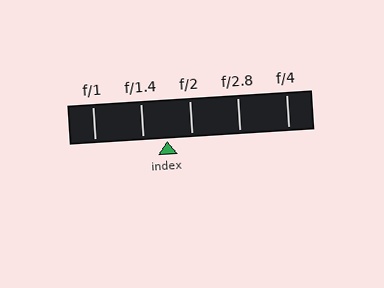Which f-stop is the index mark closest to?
The index mark is closest to f/2.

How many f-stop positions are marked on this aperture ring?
There are 5 f-stop positions marked.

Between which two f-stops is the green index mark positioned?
The index mark is between f/1.4 and f/2.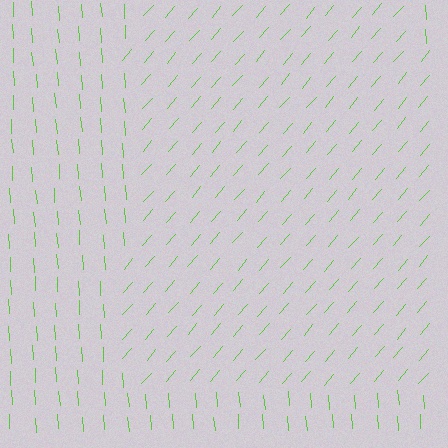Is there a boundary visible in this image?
Yes, there is a texture boundary formed by a change in line orientation.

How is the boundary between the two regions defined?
The boundary is defined purely by a change in line orientation (approximately 45 degrees difference). All lines are the same color and thickness.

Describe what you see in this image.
The image is filled with small lime line segments. A rectangle region in the image has lines oriented differently from the surrounding lines, creating a visible texture boundary.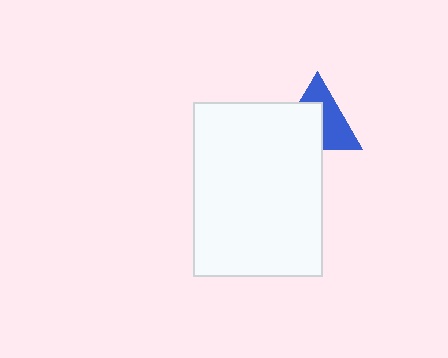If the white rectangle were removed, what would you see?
You would see the complete blue triangle.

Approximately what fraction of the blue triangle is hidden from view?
Roughly 51% of the blue triangle is hidden behind the white rectangle.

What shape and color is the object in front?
The object in front is a white rectangle.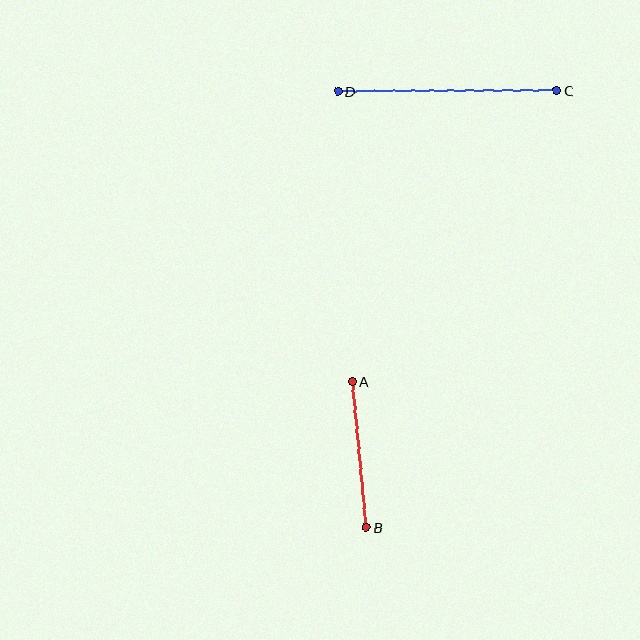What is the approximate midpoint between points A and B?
The midpoint is at approximately (359, 454) pixels.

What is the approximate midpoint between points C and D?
The midpoint is at approximately (447, 91) pixels.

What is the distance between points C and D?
The distance is approximately 219 pixels.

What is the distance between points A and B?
The distance is approximately 147 pixels.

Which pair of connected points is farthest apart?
Points C and D are farthest apart.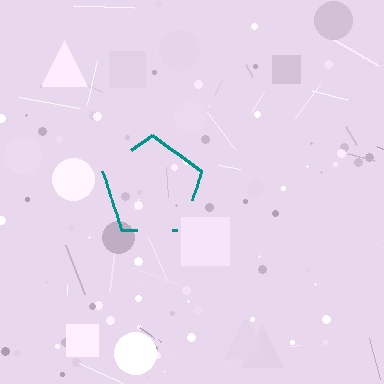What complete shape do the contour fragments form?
The contour fragments form a pentagon.